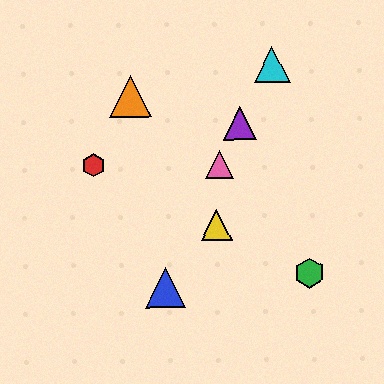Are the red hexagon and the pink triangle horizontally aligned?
Yes, both are at y≈165.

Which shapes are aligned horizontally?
The red hexagon, the pink triangle are aligned horizontally.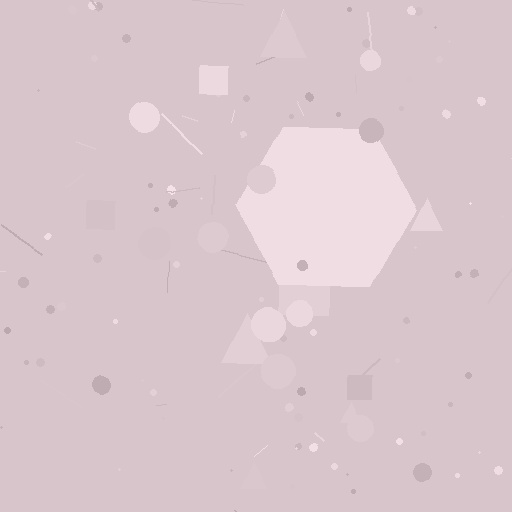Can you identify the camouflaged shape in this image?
The camouflaged shape is a hexagon.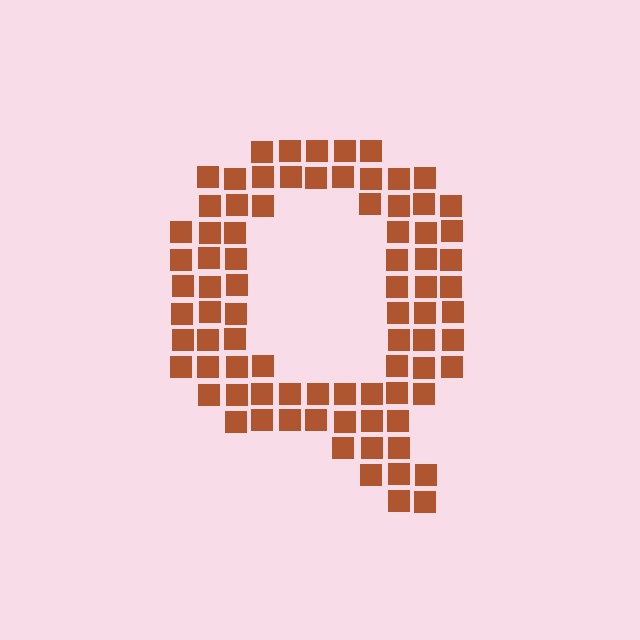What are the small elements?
The small elements are squares.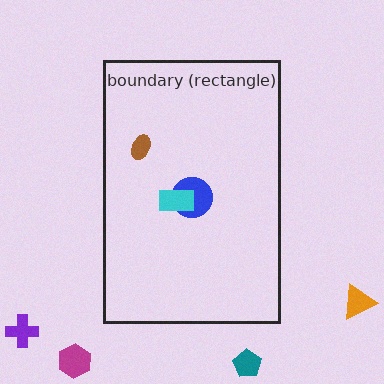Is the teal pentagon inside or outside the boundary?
Outside.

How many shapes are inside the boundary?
3 inside, 4 outside.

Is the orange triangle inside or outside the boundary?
Outside.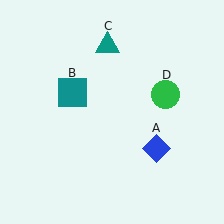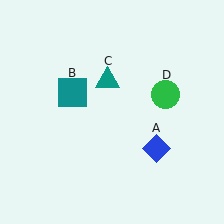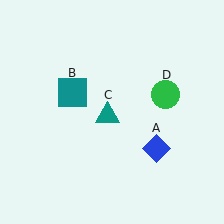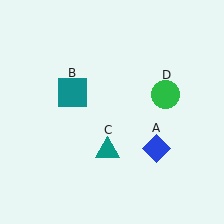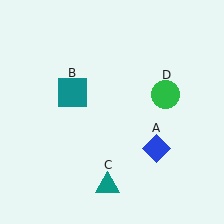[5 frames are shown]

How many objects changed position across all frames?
1 object changed position: teal triangle (object C).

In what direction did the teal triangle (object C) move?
The teal triangle (object C) moved down.